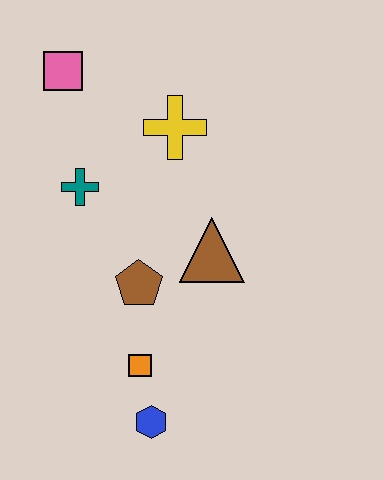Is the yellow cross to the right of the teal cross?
Yes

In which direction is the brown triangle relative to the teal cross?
The brown triangle is to the right of the teal cross.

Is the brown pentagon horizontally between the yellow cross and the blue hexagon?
No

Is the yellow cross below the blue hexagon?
No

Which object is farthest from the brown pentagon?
The pink square is farthest from the brown pentagon.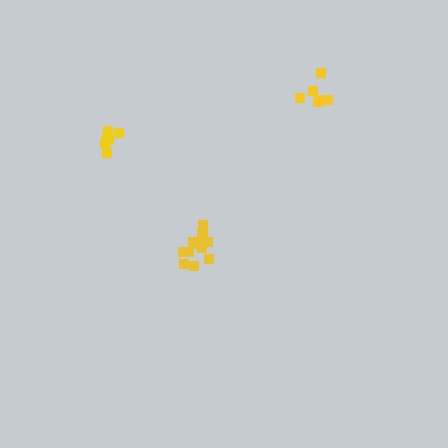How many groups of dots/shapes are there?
There are 3 groups.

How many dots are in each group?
Group 1: 6 dots, Group 2: 11 dots, Group 3: 6 dots (23 total).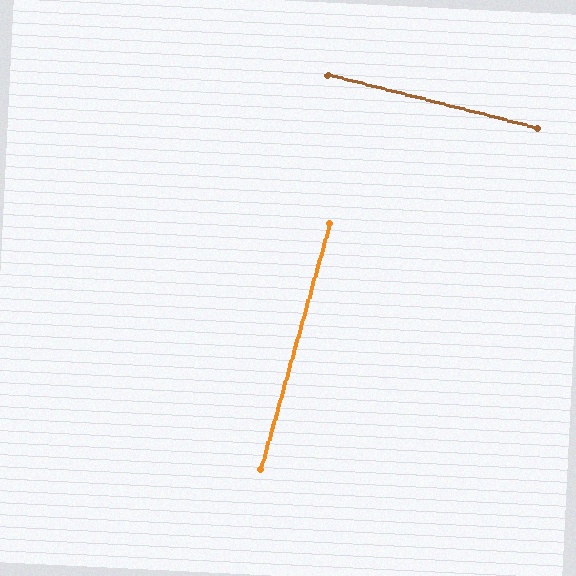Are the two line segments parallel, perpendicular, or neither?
Perpendicular — they meet at approximately 89°.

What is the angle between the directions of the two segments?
Approximately 89 degrees.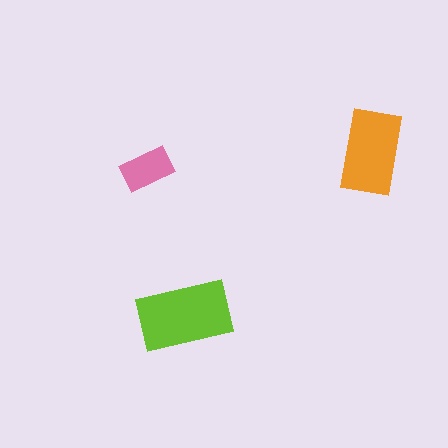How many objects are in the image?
There are 3 objects in the image.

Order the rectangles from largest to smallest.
the lime one, the orange one, the pink one.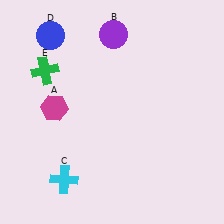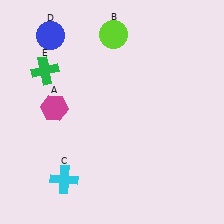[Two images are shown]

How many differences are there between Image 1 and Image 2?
There is 1 difference between the two images.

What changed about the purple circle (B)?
In Image 1, B is purple. In Image 2, it changed to lime.